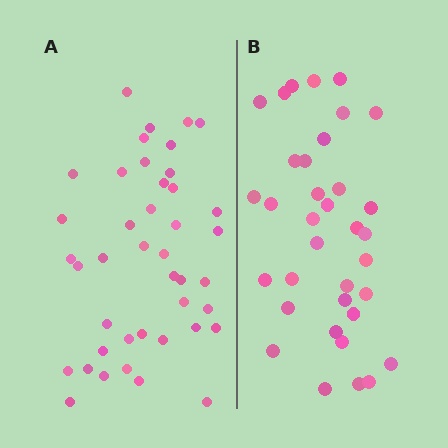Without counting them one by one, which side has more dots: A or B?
Region A (the left region) has more dots.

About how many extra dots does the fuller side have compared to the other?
Region A has roughly 8 or so more dots than region B.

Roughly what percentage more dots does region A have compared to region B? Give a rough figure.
About 20% more.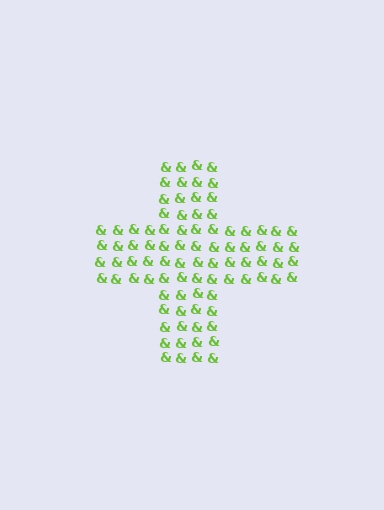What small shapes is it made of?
It is made of small ampersands.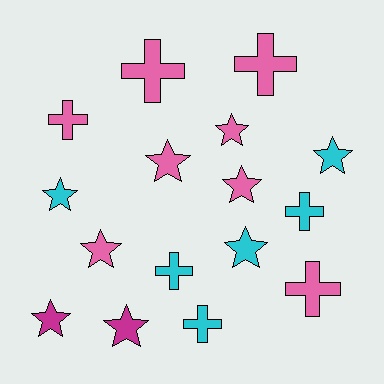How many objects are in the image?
There are 16 objects.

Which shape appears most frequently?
Star, with 9 objects.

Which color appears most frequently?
Pink, with 8 objects.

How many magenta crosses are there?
There are no magenta crosses.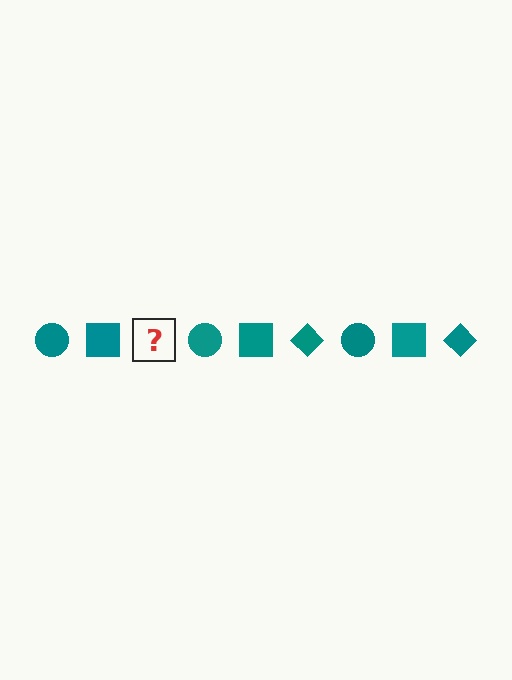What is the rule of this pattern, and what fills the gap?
The rule is that the pattern cycles through circle, square, diamond shapes in teal. The gap should be filled with a teal diamond.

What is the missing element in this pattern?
The missing element is a teal diamond.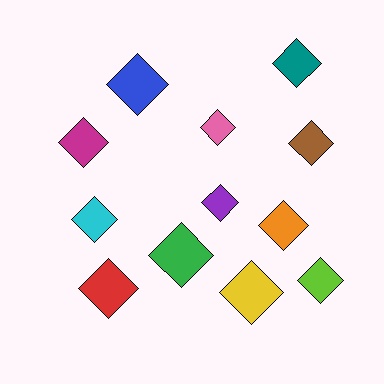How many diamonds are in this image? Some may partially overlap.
There are 12 diamonds.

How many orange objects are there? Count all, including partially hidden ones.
There is 1 orange object.